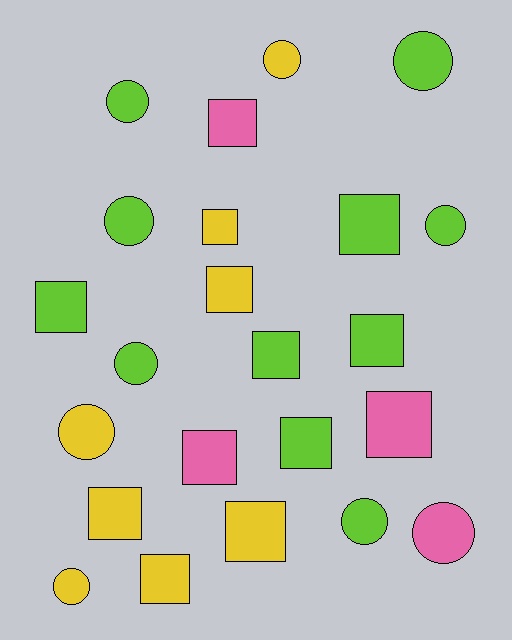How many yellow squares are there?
There are 5 yellow squares.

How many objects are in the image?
There are 23 objects.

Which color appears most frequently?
Lime, with 11 objects.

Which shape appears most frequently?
Square, with 13 objects.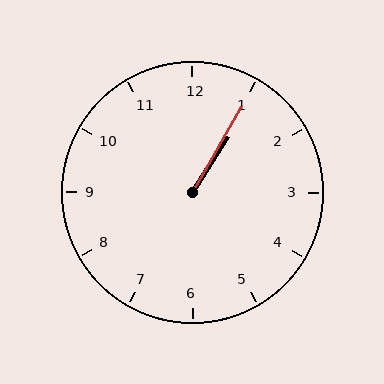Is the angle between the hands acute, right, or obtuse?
It is acute.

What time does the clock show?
1:05.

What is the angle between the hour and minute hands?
Approximately 2 degrees.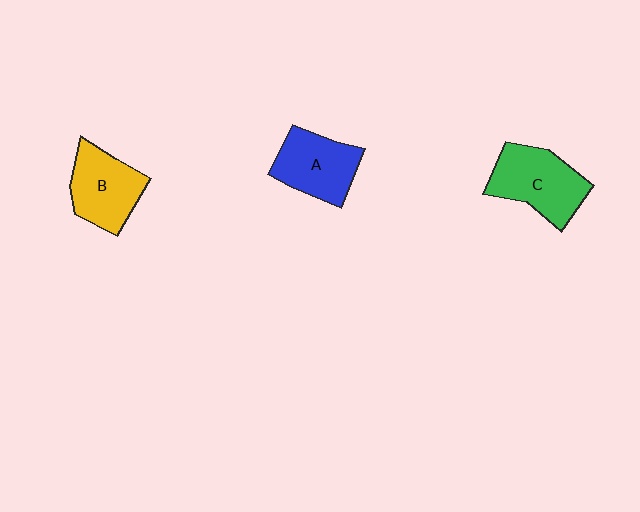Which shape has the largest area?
Shape C (green).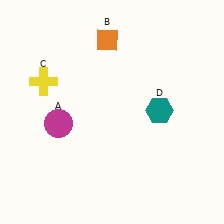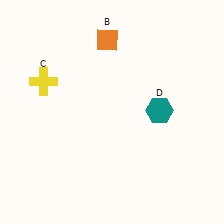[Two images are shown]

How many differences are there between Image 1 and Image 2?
There is 1 difference between the two images.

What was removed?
The magenta circle (A) was removed in Image 2.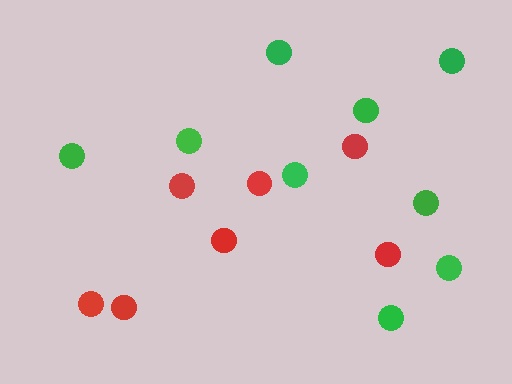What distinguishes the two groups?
There are 2 groups: one group of red circles (7) and one group of green circles (9).